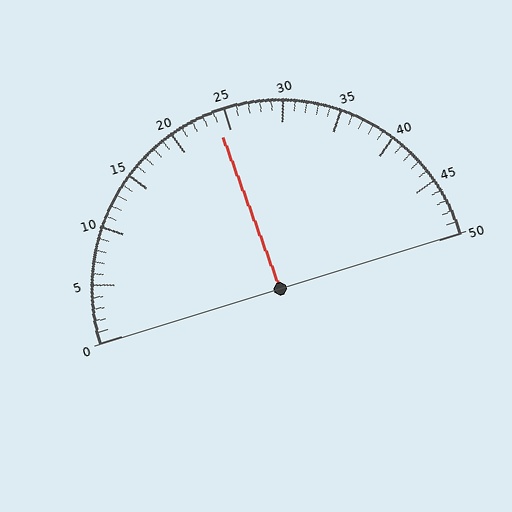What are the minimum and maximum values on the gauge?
The gauge ranges from 0 to 50.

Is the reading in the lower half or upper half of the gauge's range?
The reading is in the lower half of the range (0 to 50).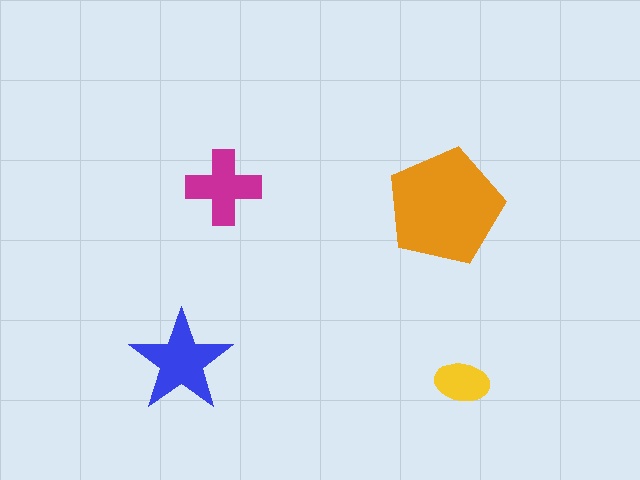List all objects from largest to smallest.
The orange pentagon, the blue star, the magenta cross, the yellow ellipse.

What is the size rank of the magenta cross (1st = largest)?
3rd.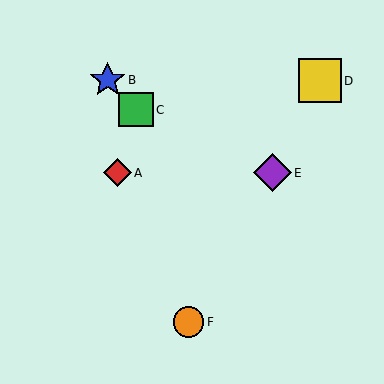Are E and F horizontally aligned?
No, E is at y≈173 and F is at y≈322.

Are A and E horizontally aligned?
Yes, both are at y≈173.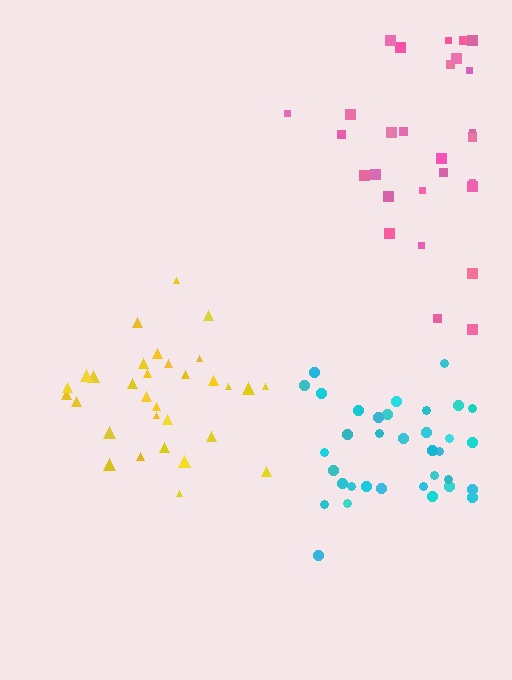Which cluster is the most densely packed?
Yellow.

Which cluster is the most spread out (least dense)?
Pink.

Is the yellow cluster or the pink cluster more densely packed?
Yellow.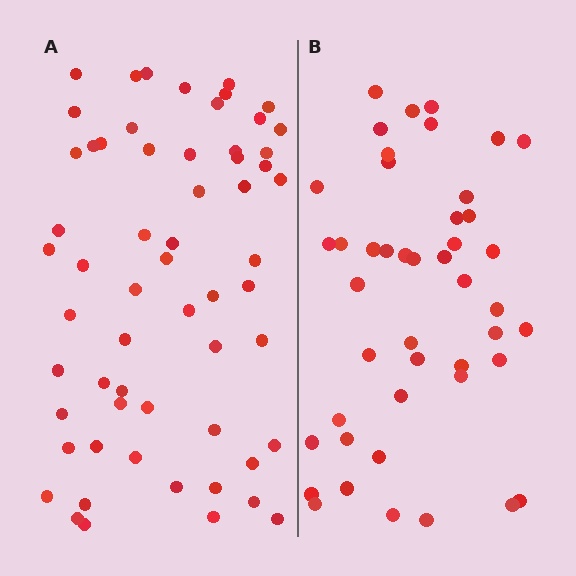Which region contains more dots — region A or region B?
Region A (the left region) has more dots.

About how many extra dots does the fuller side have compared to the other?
Region A has approximately 15 more dots than region B.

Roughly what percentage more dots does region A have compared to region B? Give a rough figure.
About 35% more.